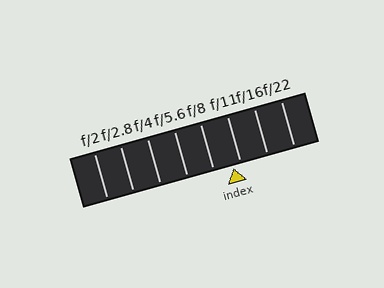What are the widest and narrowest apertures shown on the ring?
The widest aperture shown is f/2 and the narrowest is f/22.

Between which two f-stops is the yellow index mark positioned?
The index mark is between f/8 and f/11.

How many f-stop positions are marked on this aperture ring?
There are 8 f-stop positions marked.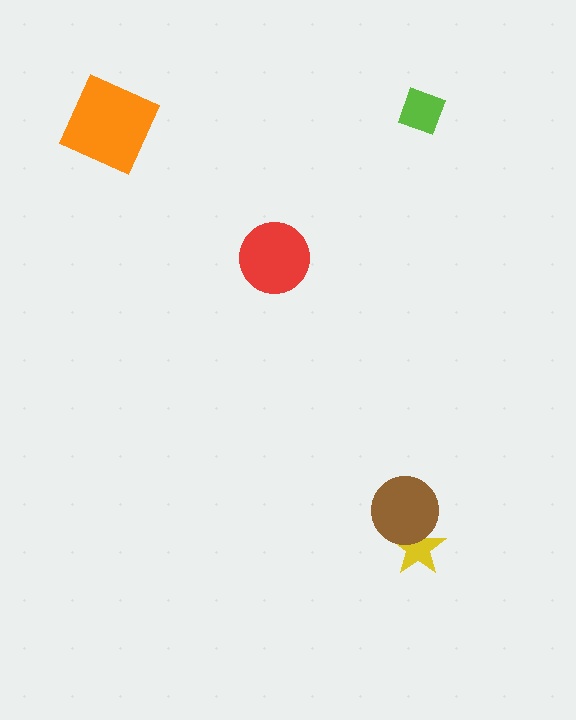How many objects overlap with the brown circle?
1 object overlaps with the brown circle.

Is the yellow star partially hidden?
Yes, it is partially covered by another shape.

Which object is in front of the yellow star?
The brown circle is in front of the yellow star.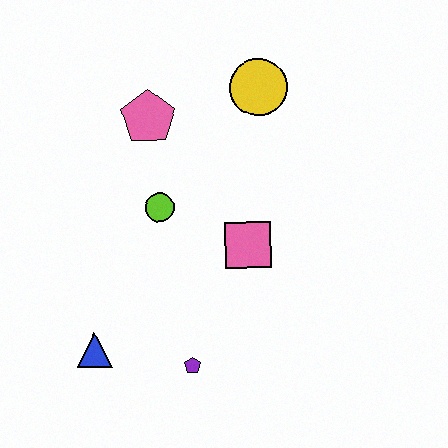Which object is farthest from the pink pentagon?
The purple pentagon is farthest from the pink pentagon.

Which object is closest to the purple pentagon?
The blue triangle is closest to the purple pentagon.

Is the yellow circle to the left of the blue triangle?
No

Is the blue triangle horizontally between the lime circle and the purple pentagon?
No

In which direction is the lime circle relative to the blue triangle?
The lime circle is above the blue triangle.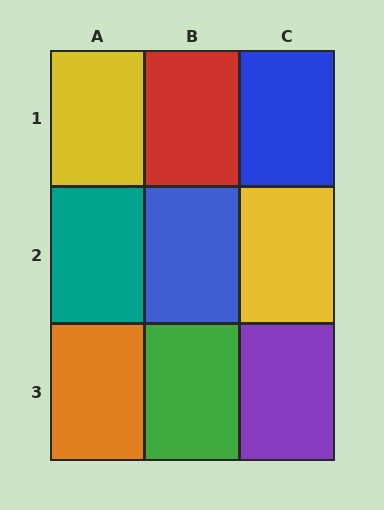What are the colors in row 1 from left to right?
Yellow, red, blue.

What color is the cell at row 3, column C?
Purple.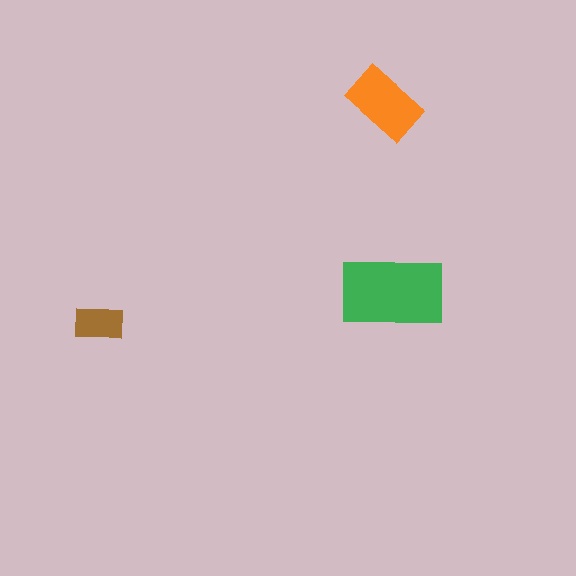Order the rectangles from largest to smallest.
the green one, the orange one, the brown one.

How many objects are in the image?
There are 3 objects in the image.